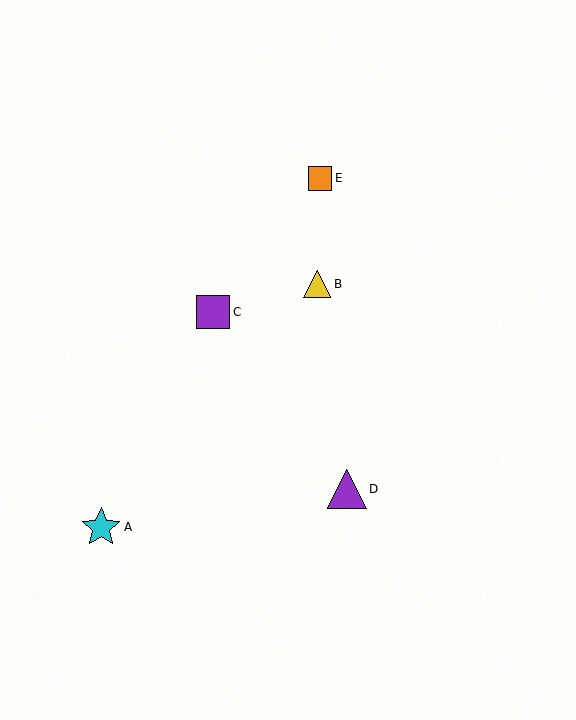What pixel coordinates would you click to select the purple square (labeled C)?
Click at (213, 312) to select the purple square C.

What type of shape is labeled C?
Shape C is a purple square.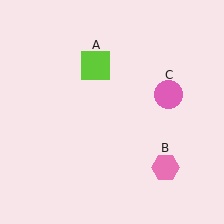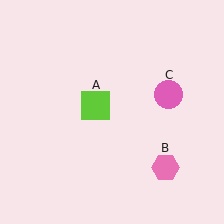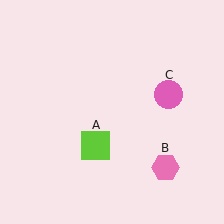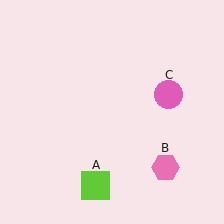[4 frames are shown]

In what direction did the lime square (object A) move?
The lime square (object A) moved down.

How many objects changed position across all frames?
1 object changed position: lime square (object A).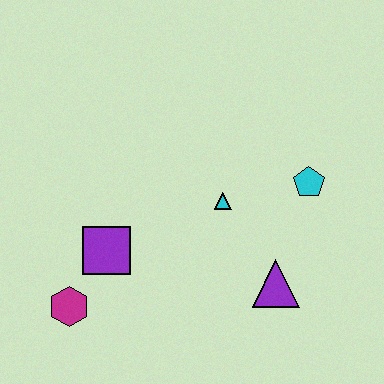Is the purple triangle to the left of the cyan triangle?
No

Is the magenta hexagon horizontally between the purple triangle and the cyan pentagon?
No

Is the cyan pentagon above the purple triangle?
Yes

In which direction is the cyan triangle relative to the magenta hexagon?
The cyan triangle is to the right of the magenta hexagon.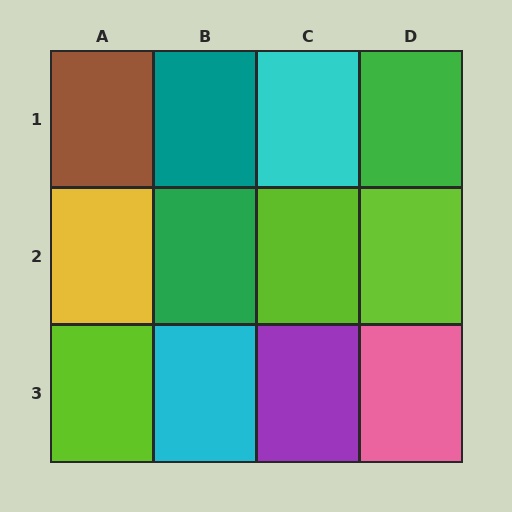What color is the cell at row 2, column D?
Lime.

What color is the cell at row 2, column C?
Lime.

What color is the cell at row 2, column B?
Green.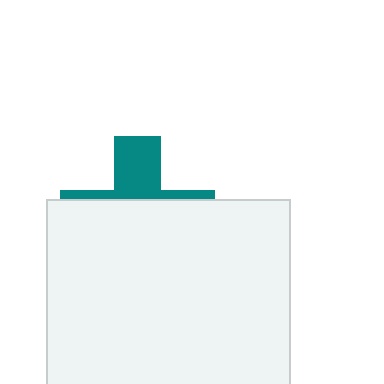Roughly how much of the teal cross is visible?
A small part of it is visible (roughly 33%).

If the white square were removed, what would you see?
You would see the complete teal cross.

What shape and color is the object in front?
The object in front is a white square.